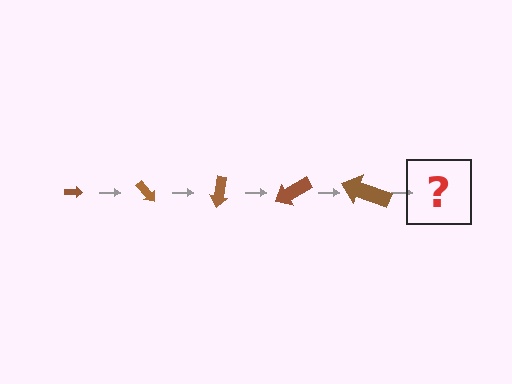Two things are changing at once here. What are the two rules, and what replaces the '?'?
The two rules are that the arrow grows larger each step and it rotates 50 degrees each step. The '?' should be an arrow, larger than the previous one and rotated 250 degrees from the start.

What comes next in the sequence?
The next element should be an arrow, larger than the previous one and rotated 250 degrees from the start.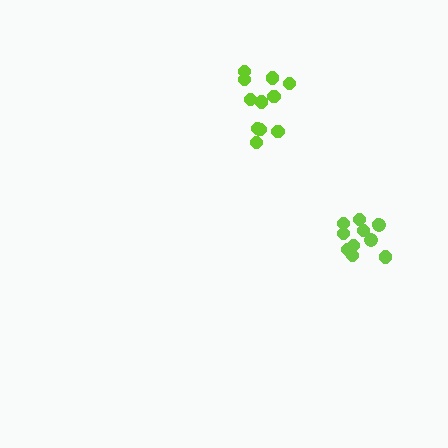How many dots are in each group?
Group 1: 11 dots, Group 2: 11 dots (22 total).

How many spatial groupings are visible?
There are 2 spatial groupings.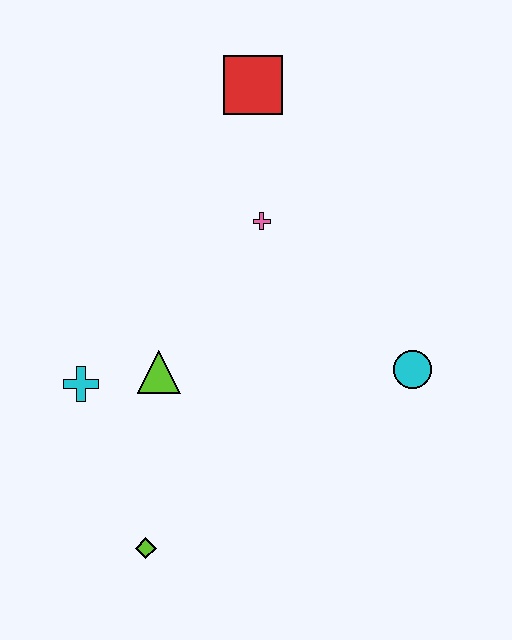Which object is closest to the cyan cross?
The lime triangle is closest to the cyan cross.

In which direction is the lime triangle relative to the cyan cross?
The lime triangle is to the right of the cyan cross.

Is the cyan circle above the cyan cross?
Yes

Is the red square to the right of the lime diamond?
Yes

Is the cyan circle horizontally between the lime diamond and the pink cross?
No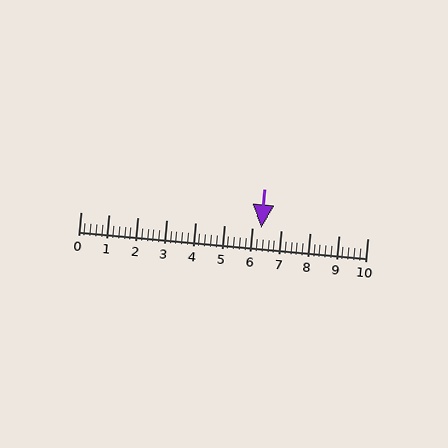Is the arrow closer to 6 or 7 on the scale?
The arrow is closer to 6.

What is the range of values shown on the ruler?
The ruler shows values from 0 to 10.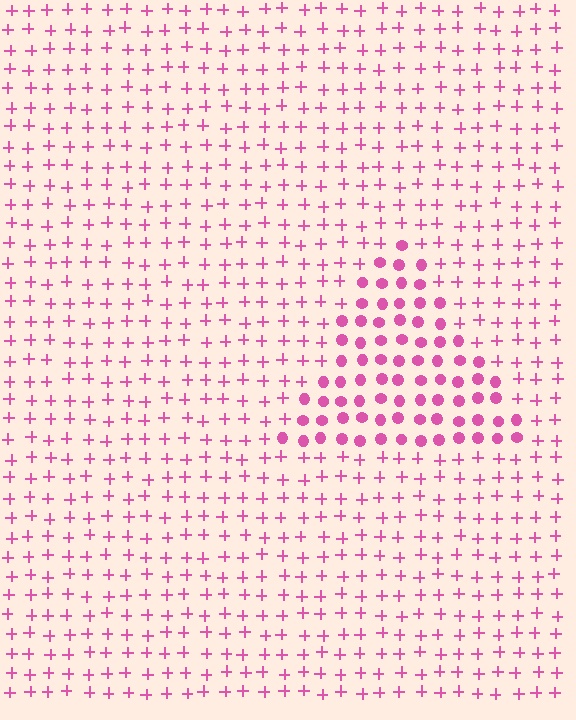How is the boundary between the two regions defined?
The boundary is defined by a change in element shape: circles inside vs. plus signs outside. All elements share the same color and spacing.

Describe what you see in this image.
The image is filled with small pink elements arranged in a uniform grid. A triangle-shaped region contains circles, while the surrounding area contains plus signs. The boundary is defined purely by the change in element shape.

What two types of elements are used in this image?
The image uses circles inside the triangle region and plus signs outside it.